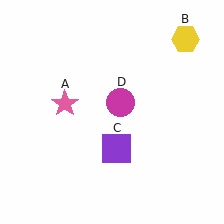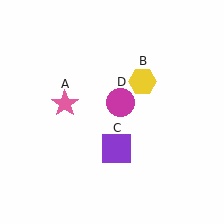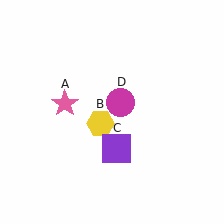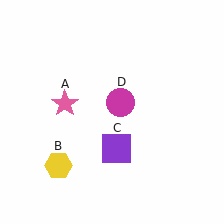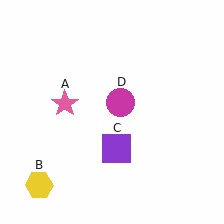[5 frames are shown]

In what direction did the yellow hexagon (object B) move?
The yellow hexagon (object B) moved down and to the left.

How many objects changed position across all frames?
1 object changed position: yellow hexagon (object B).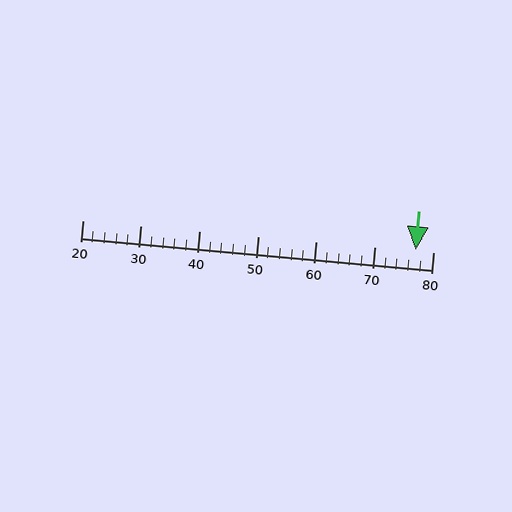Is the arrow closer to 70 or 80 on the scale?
The arrow is closer to 80.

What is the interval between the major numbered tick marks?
The major tick marks are spaced 10 units apart.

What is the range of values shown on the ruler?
The ruler shows values from 20 to 80.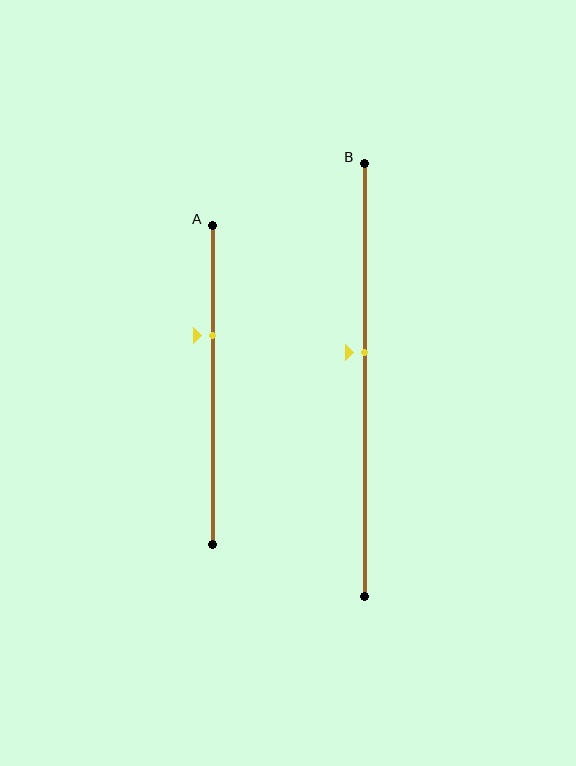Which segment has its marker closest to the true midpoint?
Segment B has its marker closest to the true midpoint.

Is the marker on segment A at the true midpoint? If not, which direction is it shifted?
No, the marker on segment A is shifted upward by about 16% of the segment length.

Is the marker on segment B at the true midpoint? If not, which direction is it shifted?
No, the marker on segment B is shifted upward by about 6% of the segment length.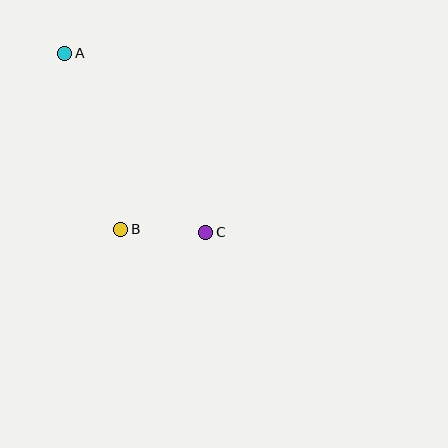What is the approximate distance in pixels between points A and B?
The distance between A and B is approximately 185 pixels.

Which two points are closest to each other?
Points B and C are closest to each other.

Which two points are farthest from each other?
Points A and C are farthest from each other.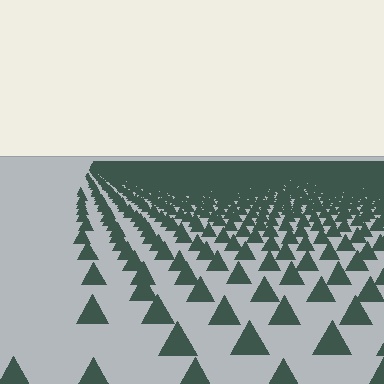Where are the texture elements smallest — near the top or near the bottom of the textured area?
Near the top.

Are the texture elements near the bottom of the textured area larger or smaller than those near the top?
Larger. Near the bottom, elements are closer to the viewer and appear at a bigger on-screen size.